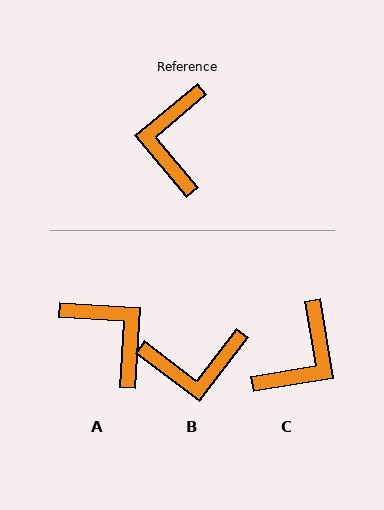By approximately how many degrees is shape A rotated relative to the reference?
Approximately 133 degrees clockwise.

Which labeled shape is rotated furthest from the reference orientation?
C, about 149 degrees away.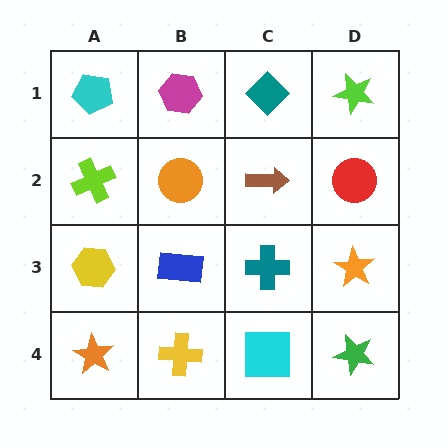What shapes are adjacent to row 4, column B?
A blue rectangle (row 3, column B), an orange star (row 4, column A), a cyan square (row 4, column C).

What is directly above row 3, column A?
A lime cross.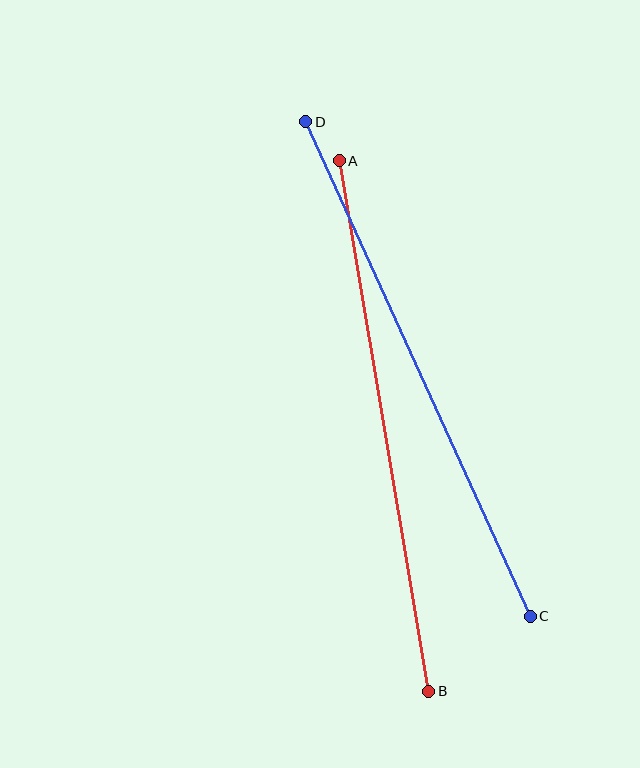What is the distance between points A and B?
The distance is approximately 538 pixels.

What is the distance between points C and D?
The distance is approximately 543 pixels.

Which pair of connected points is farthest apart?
Points C and D are farthest apart.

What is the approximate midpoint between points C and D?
The midpoint is at approximately (418, 369) pixels.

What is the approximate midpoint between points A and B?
The midpoint is at approximately (384, 426) pixels.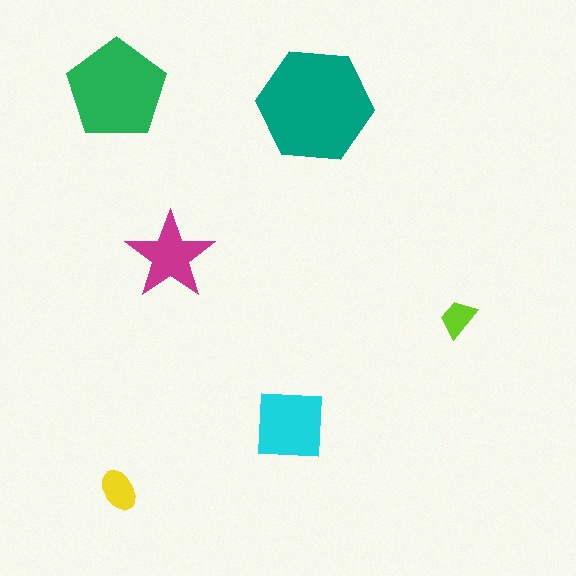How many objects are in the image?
There are 6 objects in the image.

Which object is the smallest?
The lime trapezoid.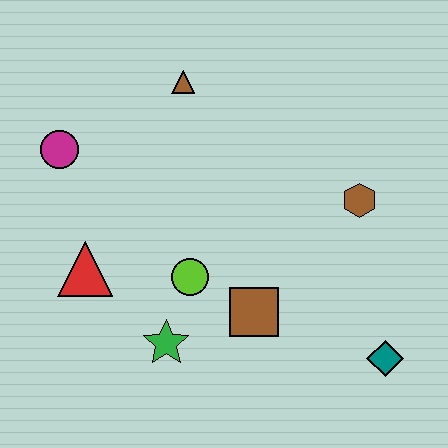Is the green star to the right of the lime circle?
No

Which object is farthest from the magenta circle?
The teal diamond is farthest from the magenta circle.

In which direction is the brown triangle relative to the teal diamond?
The brown triangle is above the teal diamond.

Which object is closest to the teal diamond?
The brown square is closest to the teal diamond.